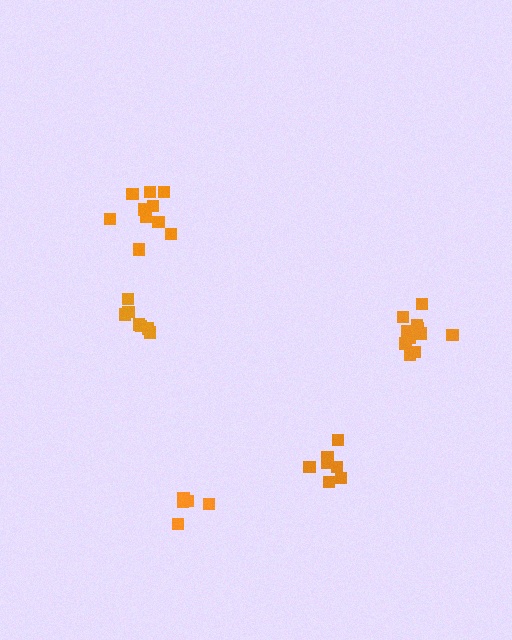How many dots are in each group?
Group 1: 5 dots, Group 2: 7 dots, Group 3: 10 dots, Group 4: 7 dots, Group 5: 11 dots (40 total).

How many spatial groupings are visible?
There are 5 spatial groupings.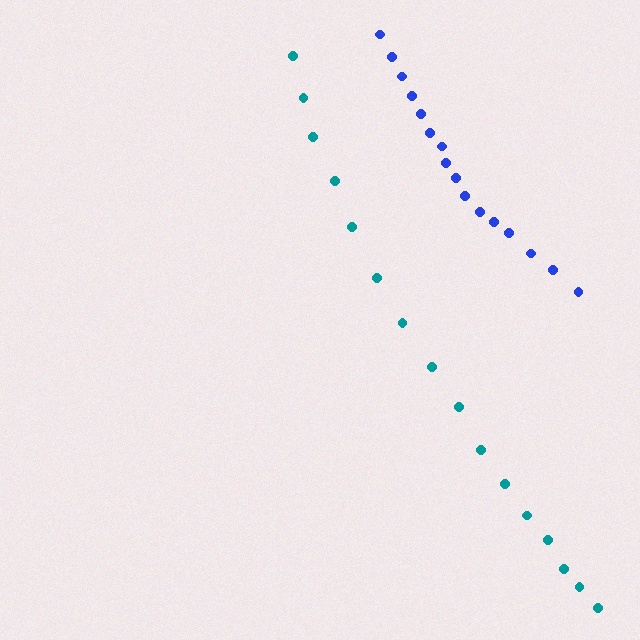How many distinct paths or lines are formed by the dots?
There are 2 distinct paths.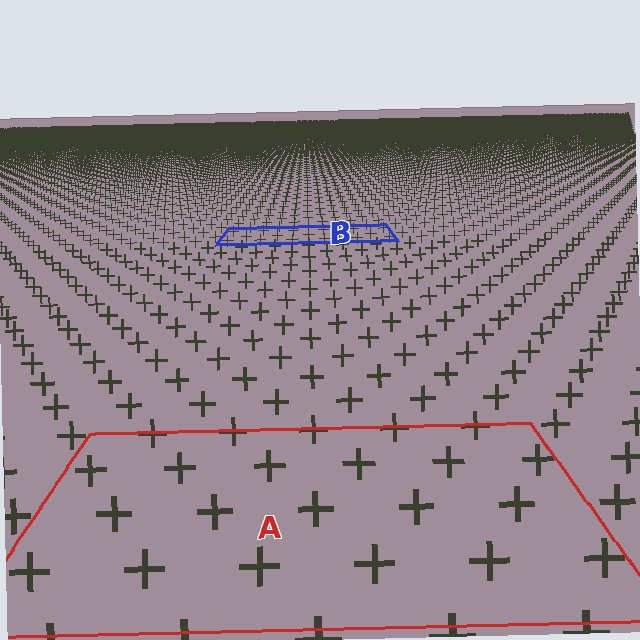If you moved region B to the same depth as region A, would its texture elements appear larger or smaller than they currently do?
They would appear larger. At a closer depth, the same texture elements are projected at a bigger on-screen size.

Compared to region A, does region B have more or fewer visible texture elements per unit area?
Region B has more texture elements per unit area — they are packed more densely because it is farther away.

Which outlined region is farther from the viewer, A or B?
Region B is farther from the viewer — the texture elements inside it appear smaller and more densely packed.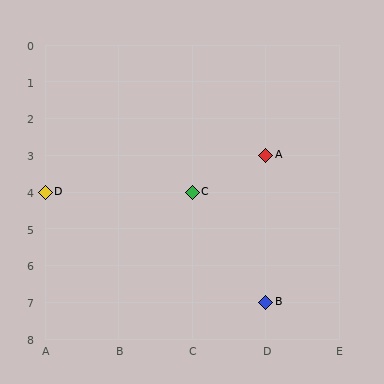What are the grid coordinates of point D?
Point D is at grid coordinates (A, 4).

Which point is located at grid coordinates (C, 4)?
Point C is at (C, 4).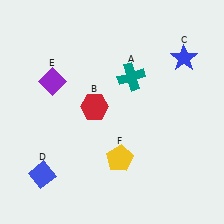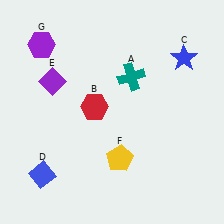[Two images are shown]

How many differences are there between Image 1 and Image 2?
There is 1 difference between the two images.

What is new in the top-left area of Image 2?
A purple hexagon (G) was added in the top-left area of Image 2.